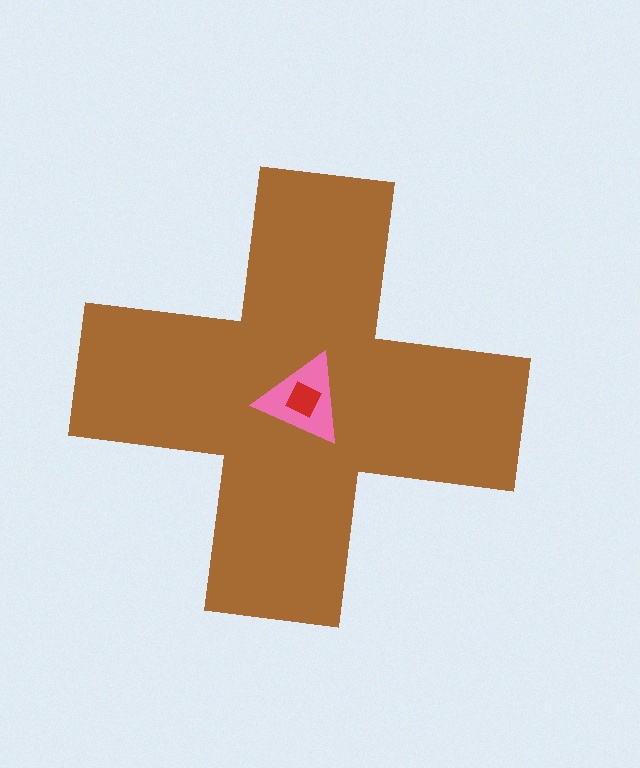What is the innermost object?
The red square.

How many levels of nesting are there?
3.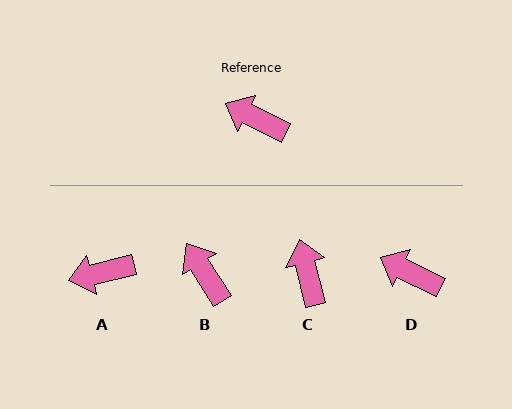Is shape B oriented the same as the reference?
No, it is off by about 31 degrees.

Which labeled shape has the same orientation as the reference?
D.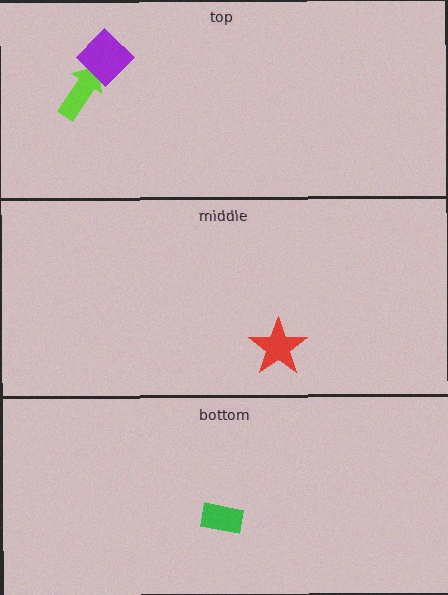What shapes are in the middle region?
The red star.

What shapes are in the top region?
The lime arrow, the purple diamond.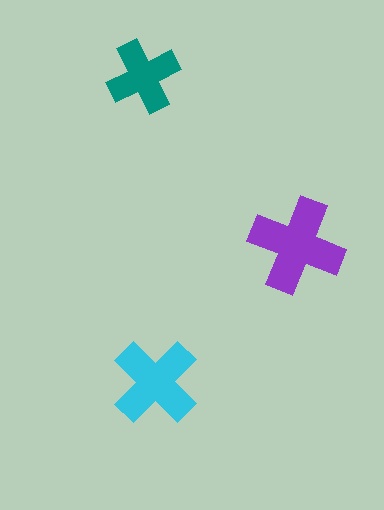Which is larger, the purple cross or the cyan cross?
The purple one.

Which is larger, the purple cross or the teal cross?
The purple one.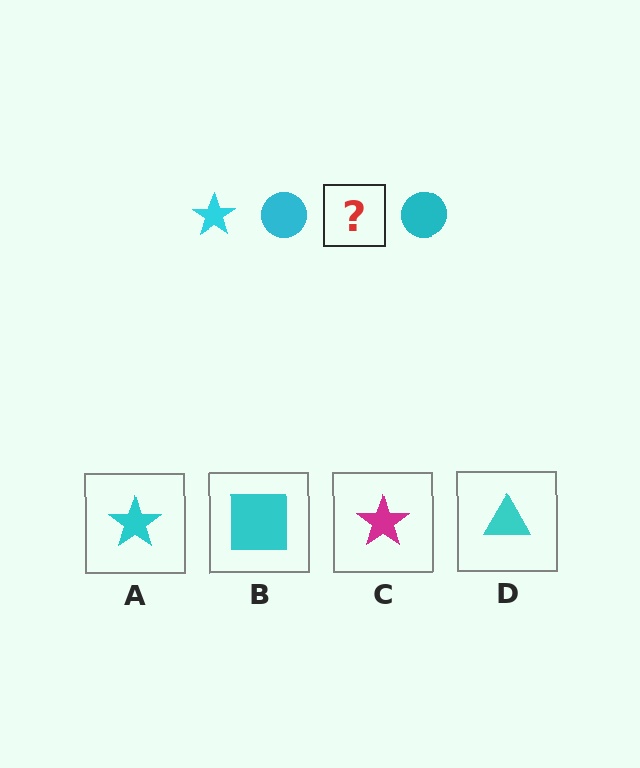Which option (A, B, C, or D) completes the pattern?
A.